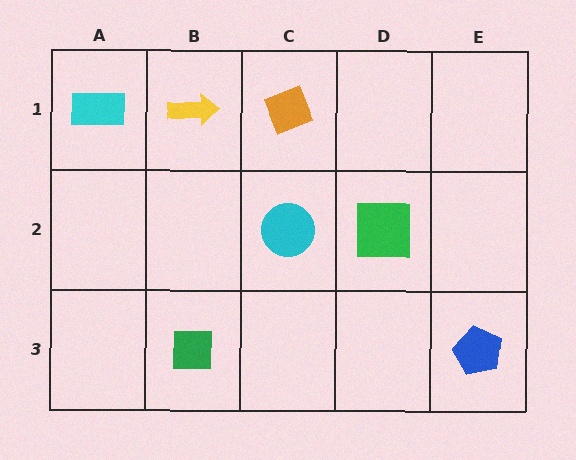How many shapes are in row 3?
2 shapes.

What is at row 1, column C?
An orange diamond.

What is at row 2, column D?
A green square.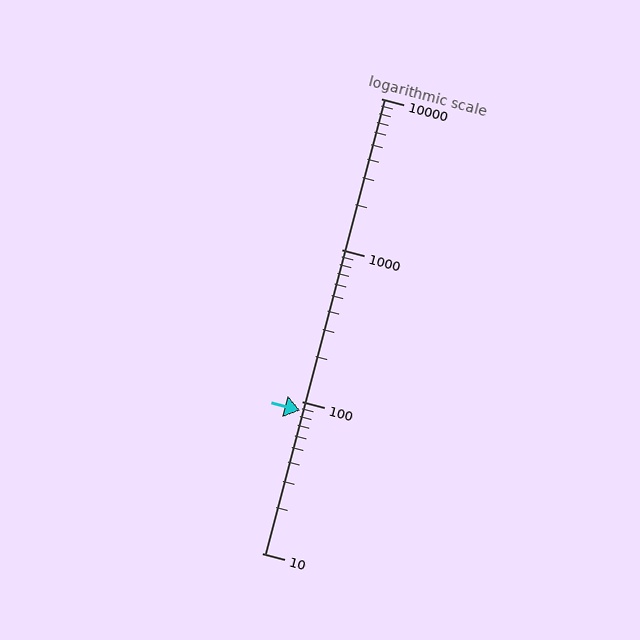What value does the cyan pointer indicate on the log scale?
The pointer indicates approximately 88.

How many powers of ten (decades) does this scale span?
The scale spans 3 decades, from 10 to 10000.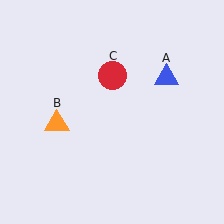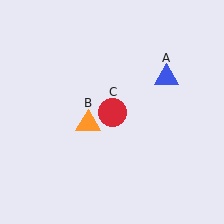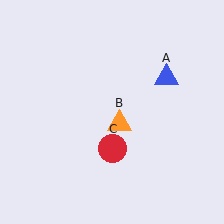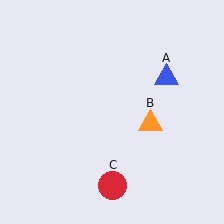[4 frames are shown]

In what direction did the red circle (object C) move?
The red circle (object C) moved down.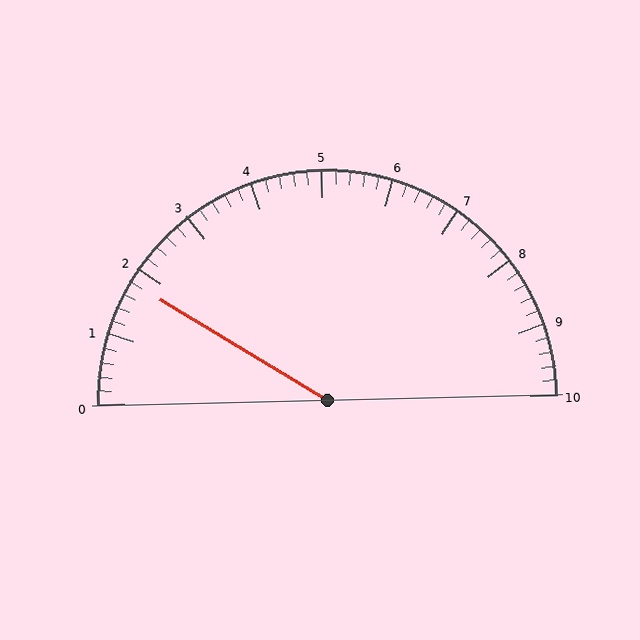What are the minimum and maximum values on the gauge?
The gauge ranges from 0 to 10.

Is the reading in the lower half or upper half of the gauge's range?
The reading is in the lower half of the range (0 to 10).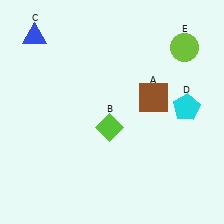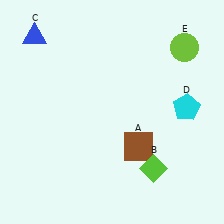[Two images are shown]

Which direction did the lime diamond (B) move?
The lime diamond (B) moved right.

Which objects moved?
The objects that moved are: the brown square (A), the lime diamond (B).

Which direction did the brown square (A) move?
The brown square (A) moved down.